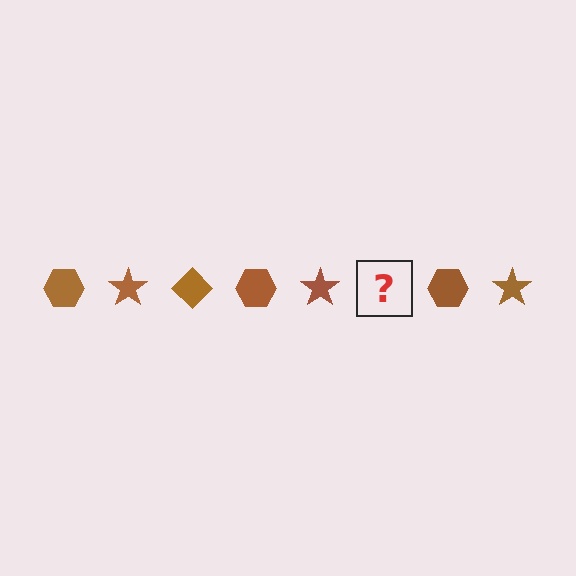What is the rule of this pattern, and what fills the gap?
The rule is that the pattern cycles through hexagon, star, diamond shapes in brown. The gap should be filled with a brown diamond.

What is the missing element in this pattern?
The missing element is a brown diamond.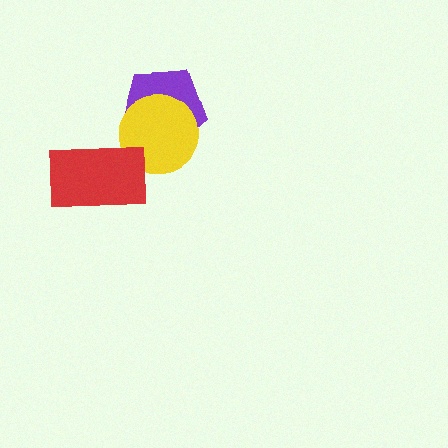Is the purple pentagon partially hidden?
Yes, it is partially covered by another shape.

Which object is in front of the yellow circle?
The red rectangle is in front of the yellow circle.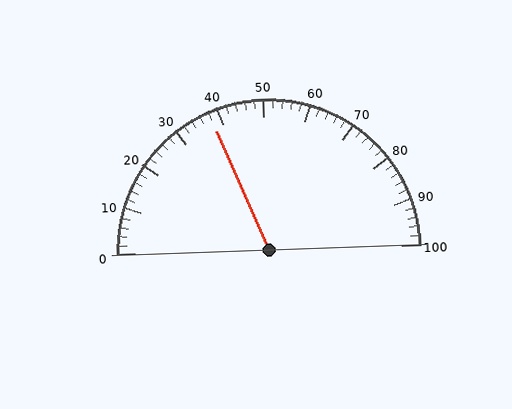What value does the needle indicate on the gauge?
The needle indicates approximately 38.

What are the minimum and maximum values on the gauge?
The gauge ranges from 0 to 100.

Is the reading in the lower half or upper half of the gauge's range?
The reading is in the lower half of the range (0 to 100).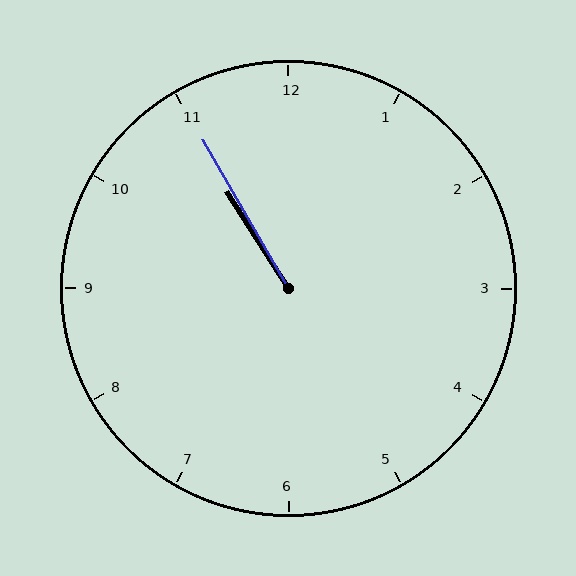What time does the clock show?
10:55.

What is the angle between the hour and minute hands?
Approximately 2 degrees.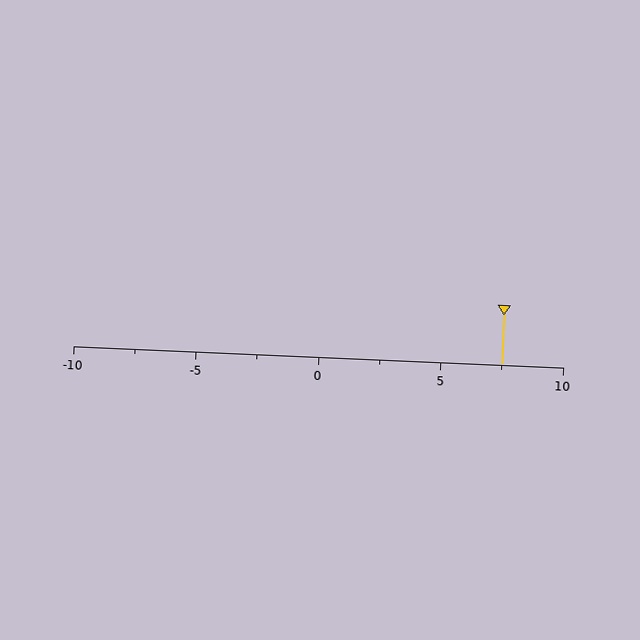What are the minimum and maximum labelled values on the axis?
The axis runs from -10 to 10.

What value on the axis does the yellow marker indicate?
The marker indicates approximately 7.5.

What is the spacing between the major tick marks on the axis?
The major ticks are spaced 5 apart.